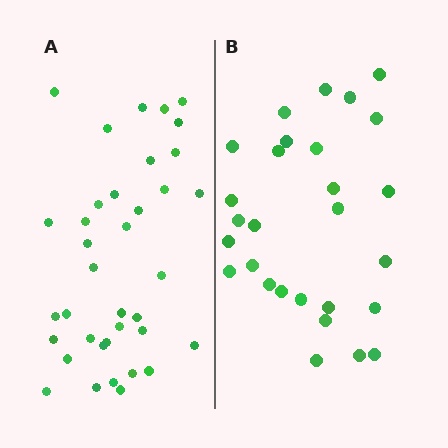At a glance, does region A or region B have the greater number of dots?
Region A (the left region) has more dots.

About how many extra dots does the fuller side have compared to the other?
Region A has roughly 8 or so more dots than region B.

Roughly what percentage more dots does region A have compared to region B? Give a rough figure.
About 30% more.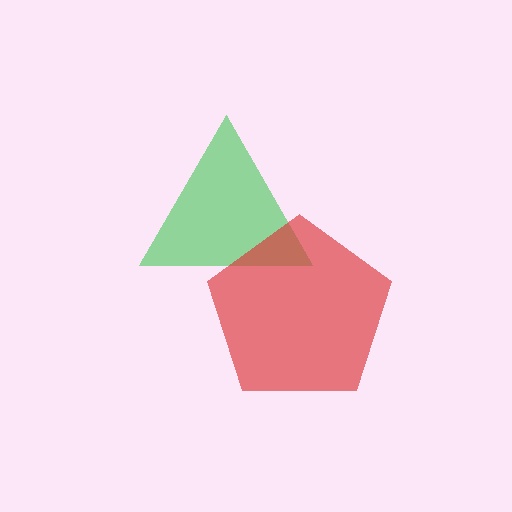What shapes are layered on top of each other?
The layered shapes are: a green triangle, a red pentagon.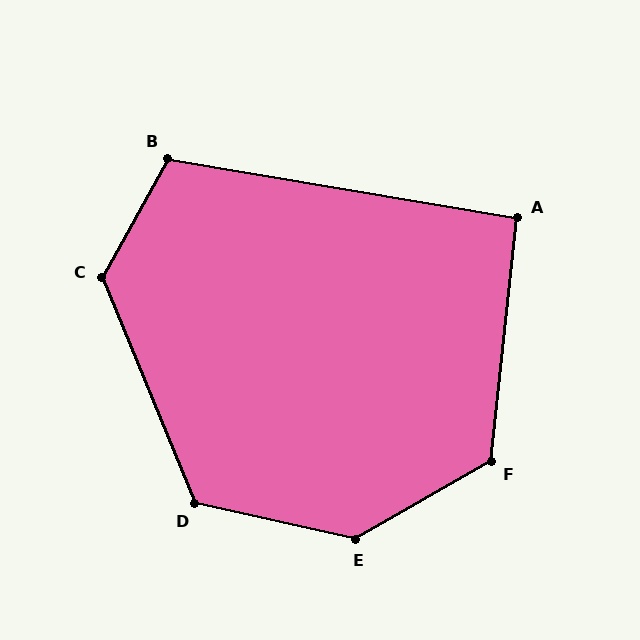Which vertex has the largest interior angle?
E, at approximately 138 degrees.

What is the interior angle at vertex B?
Approximately 109 degrees (obtuse).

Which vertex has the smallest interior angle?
A, at approximately 94 degrees.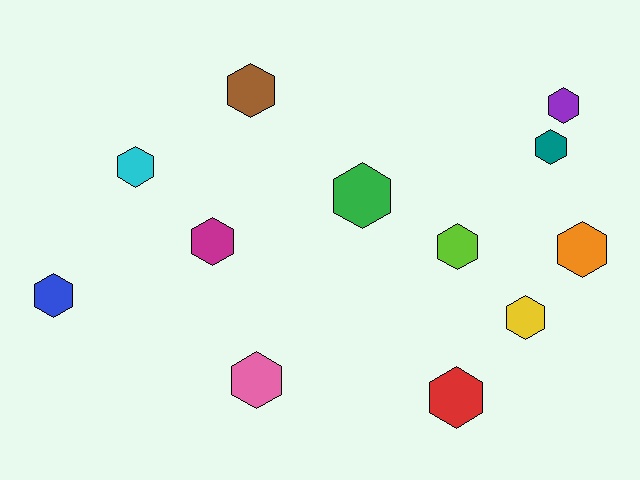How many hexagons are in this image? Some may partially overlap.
There are 12 hexagons.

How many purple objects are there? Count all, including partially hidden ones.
There is 1 purple object.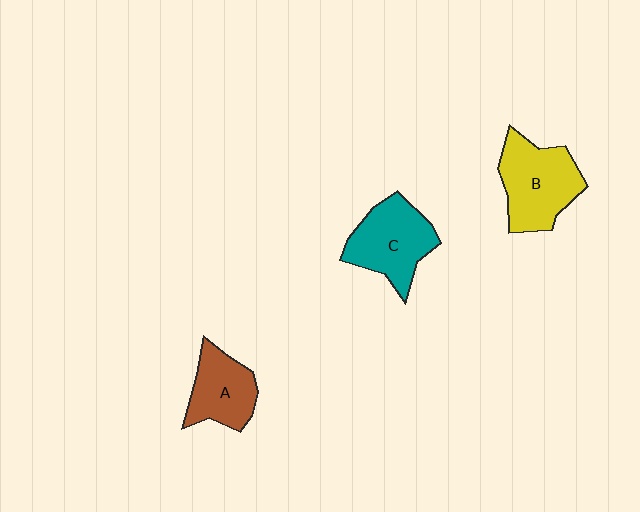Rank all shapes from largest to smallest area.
From largest to smallest: B (yellow), C (teal), A (brown).